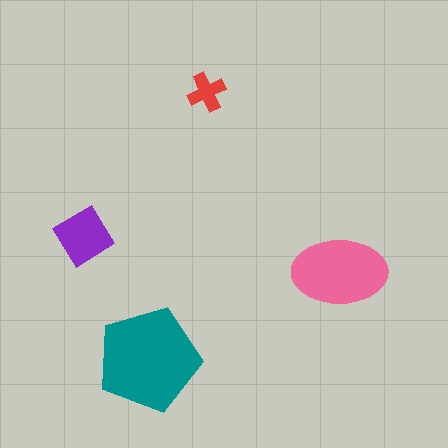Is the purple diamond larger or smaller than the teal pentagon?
Smaller.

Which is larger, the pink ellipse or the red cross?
The pink ellipse.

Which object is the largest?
The teal pentagon.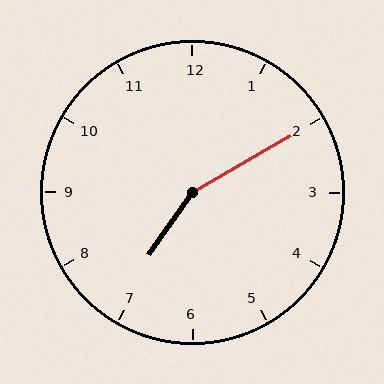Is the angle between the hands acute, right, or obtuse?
It is obtuse.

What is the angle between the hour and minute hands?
Approximately 155 degrees.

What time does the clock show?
7:10.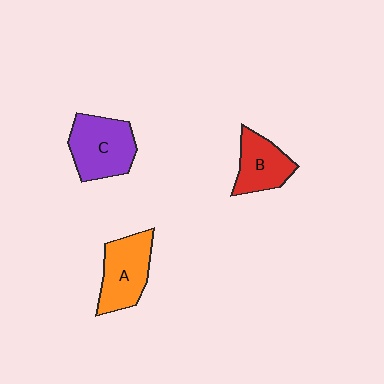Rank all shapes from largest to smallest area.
From largest to smallest: C (purple), A (orange), B (red).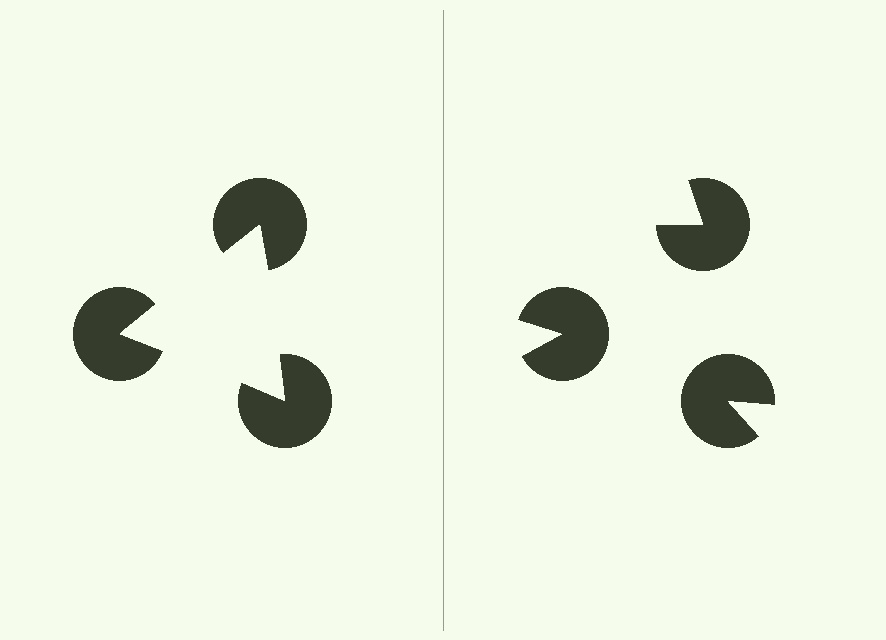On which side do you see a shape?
An illusory triangle appears on the left side. On the right side the wedge cuts are rotated, so no coherent shape forms.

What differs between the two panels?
The pac-man discs are positioned identically on both sides; only the wedge orientations differ. On the left they align to a triangle; on the right they are misaligned.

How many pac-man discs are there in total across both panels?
6 — 3 on each side.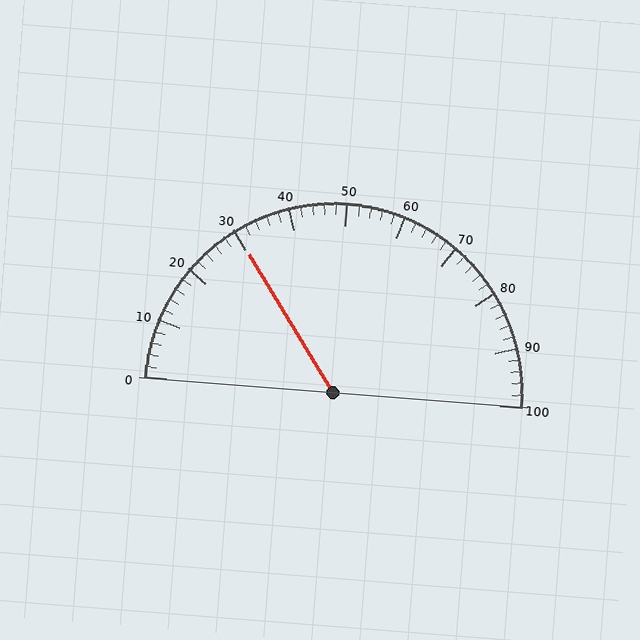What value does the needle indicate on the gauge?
The needle indicates approximately 30.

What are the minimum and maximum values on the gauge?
The gauge ranges from 0 to 100.